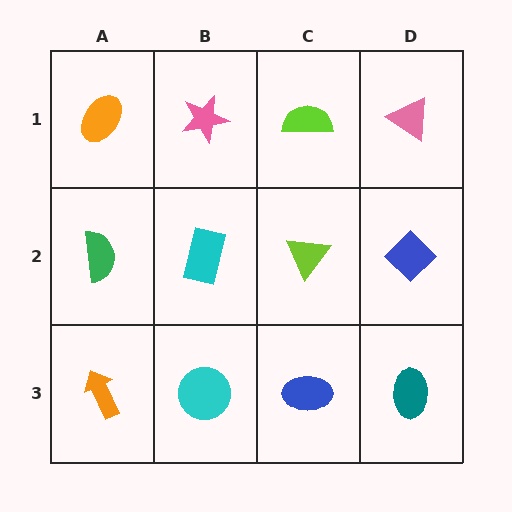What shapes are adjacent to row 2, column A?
An orange ellipse (row 1, column A), an orange arrow (row 3, column A), a cyan rectangle (row 2, column B).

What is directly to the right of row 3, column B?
A blue ellipse.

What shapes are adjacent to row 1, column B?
A cyan rectangle (row 2, column B), an orange ellipse (row 1, column A), a lime semicircle (row 1, column C).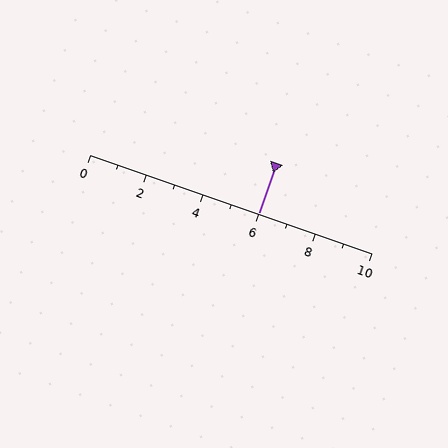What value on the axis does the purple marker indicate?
The marker indicates approximately 6.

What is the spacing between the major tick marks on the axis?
The major ticks are spaced 2 apart.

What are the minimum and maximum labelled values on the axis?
The axis runs from 0 to 10.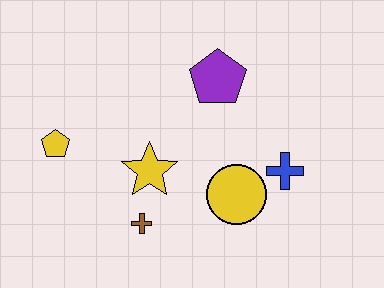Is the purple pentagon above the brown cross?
Yes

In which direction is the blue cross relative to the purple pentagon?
The blue cross is below the purple pentagon.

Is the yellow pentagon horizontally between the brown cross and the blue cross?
No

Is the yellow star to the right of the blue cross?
No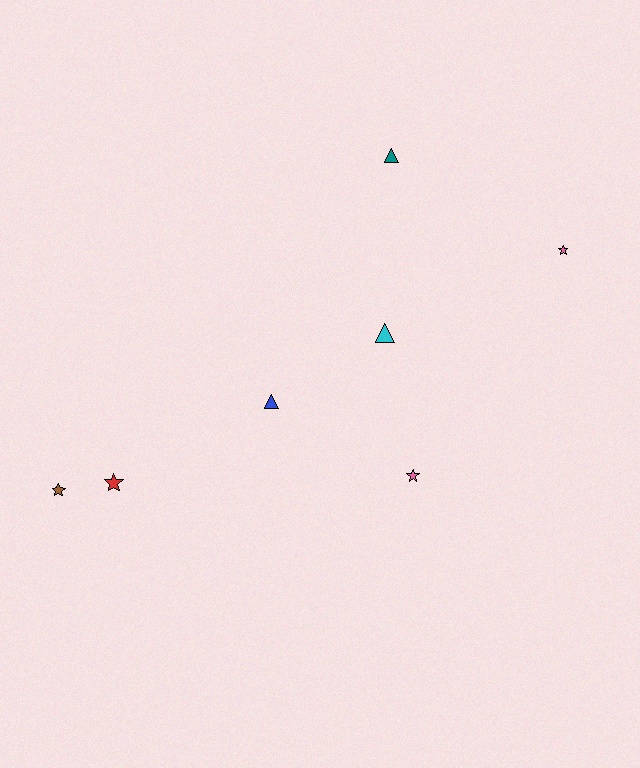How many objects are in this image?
There are 7 objects.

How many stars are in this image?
There are 4 stars.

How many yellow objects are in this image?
There are no yellow objects.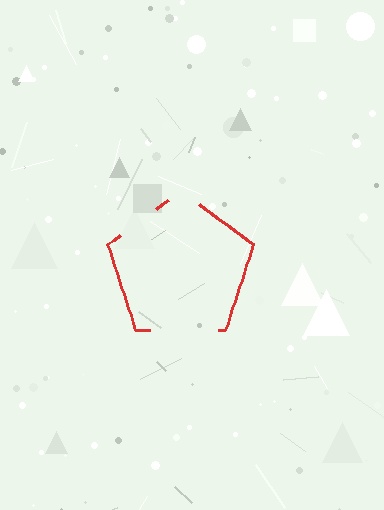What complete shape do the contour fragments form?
The contour fragments form a pentagon.